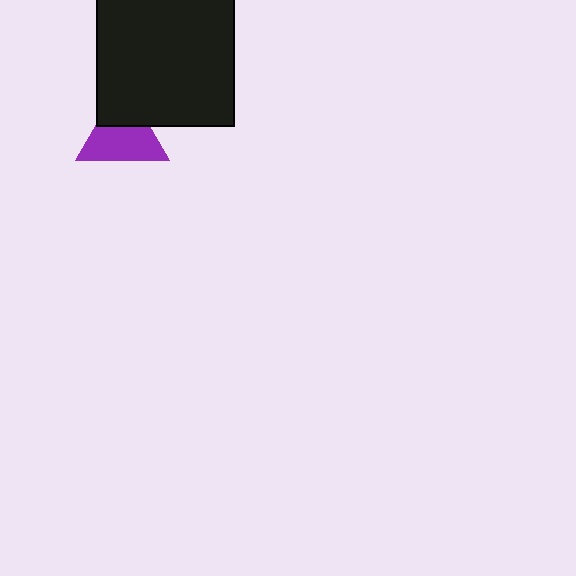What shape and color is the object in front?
The object in front is a black square.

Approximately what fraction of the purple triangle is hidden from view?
Roughly 35% of the purple triangle is hidden behind the black square.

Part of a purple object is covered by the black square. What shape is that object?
It is a triangle.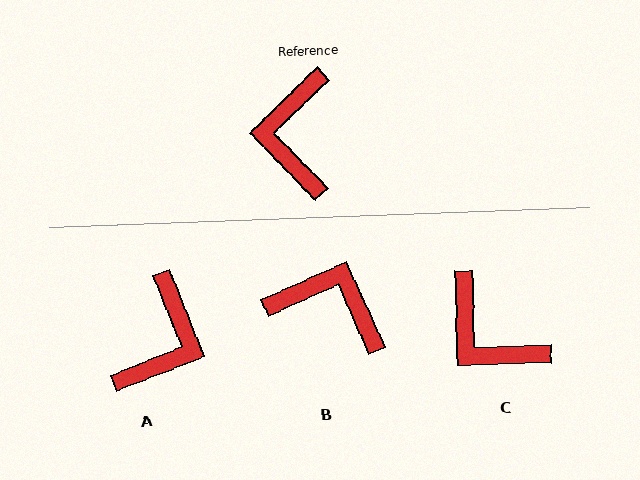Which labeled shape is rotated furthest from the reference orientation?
A, about 157 degrees away.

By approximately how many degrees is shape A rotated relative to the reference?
Approximately 157 degrees counter-clockwise.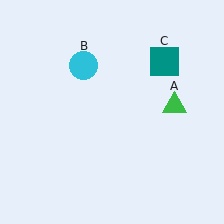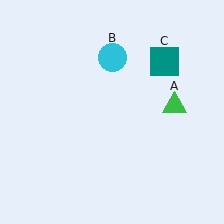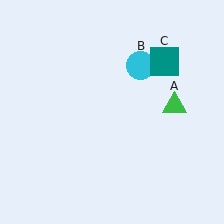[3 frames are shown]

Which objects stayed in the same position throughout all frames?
Green triangle (object A) and teal square (object C) remained stationary.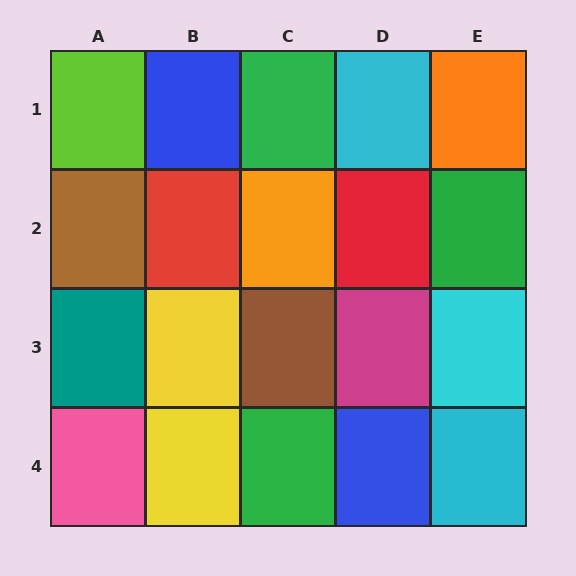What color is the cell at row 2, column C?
Orange.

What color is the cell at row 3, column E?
Cyan.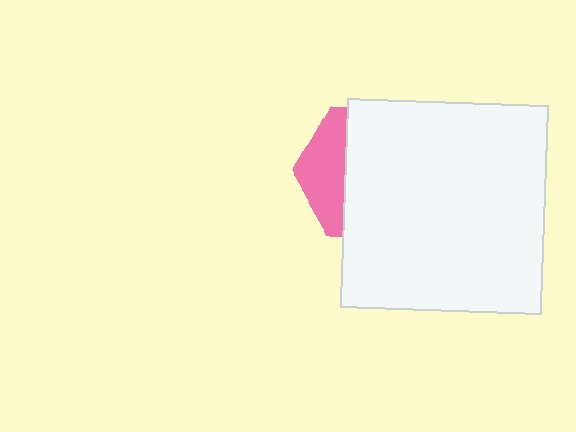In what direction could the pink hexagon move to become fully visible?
The pink hexagon could move left. That would shift it out from behind the white rectangle entirely.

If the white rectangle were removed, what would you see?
You would see the complete pink hexagon.